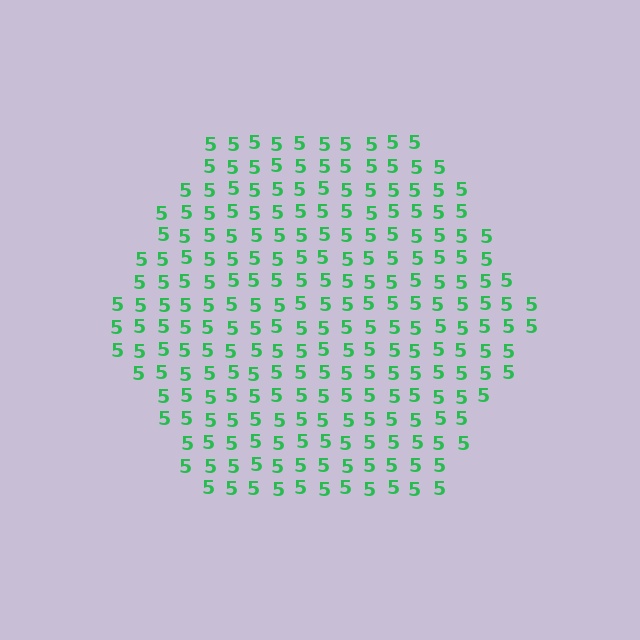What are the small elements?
The small elements are digit 5's.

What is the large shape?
The large shape is a hexagon.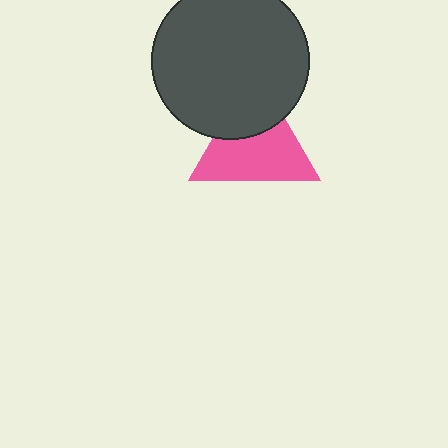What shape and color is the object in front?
The object in front is a dark gray circle.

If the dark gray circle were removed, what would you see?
You would see the complete pink triangle.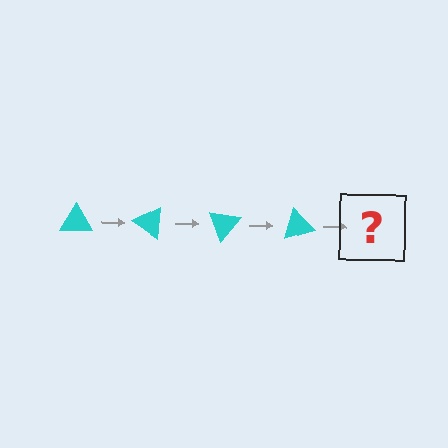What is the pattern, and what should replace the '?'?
The pattern is that the triangle rotates 35 degrees each step. The '?' should be a cyan triangle rotated 140 degrees.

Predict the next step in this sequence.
The next step is a cyan triangle rotated 140 degrees.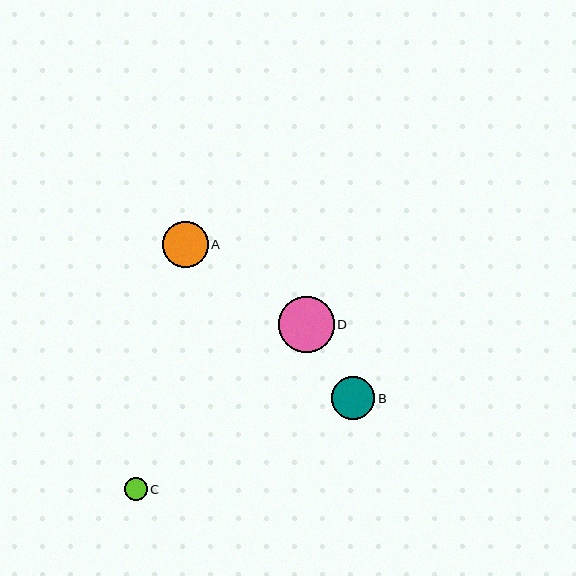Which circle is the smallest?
Circle C is the smallest with a size of approximately 23 pixels.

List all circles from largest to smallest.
From largest to smallest: D, A, B, C.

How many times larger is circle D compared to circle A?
Circle D is approximately 1.2 times the size of circle A.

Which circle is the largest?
Circle D is the largest with a size of approximately 56 pixels.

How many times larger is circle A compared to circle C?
Circle A is approximately 2.0 times the size of circle C.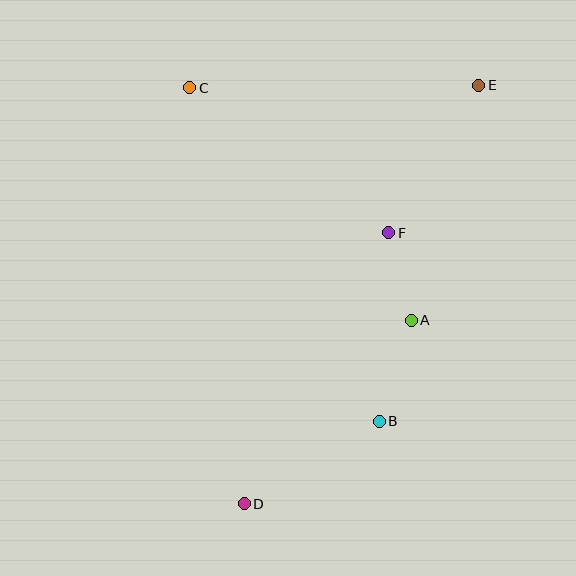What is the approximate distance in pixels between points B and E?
The distance between B and E is approximately 350 pixels.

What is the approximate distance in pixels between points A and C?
The distance between A and C is approximately 321 pixels.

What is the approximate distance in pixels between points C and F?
The distance between C and F is approximately 246 pixels.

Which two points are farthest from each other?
Points D and E are farthest from each other.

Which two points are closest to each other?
Points A and F are closest to each other.